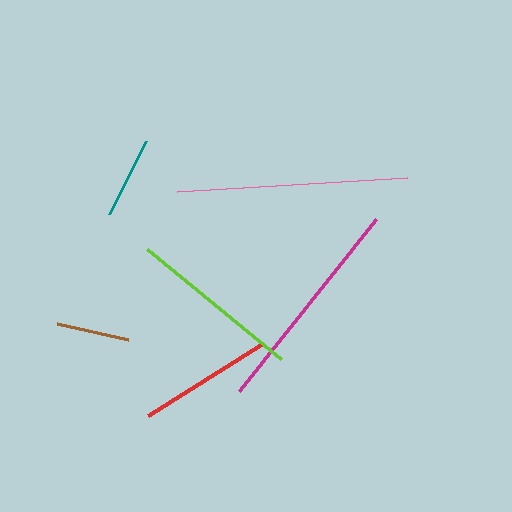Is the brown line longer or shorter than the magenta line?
The magenta line is longer than the brown line.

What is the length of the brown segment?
The brown segment is approximately 72 pixels long.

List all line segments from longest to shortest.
From longest to shortest: pink, magenta, lime, red, teal, brown.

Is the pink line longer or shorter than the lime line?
The pink line is longer than the lime line.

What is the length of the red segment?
The red segment is approximately 134 pixels long.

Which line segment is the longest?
The pink line is the longest at approximately 231 pixels.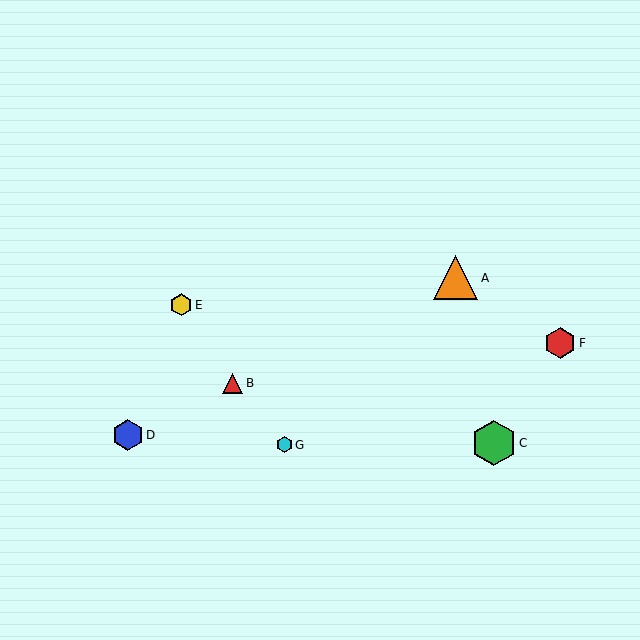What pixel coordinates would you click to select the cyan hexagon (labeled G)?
Click at (284, 445) to select the cyan hexagon G.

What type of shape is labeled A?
Shape A is an orange triangle.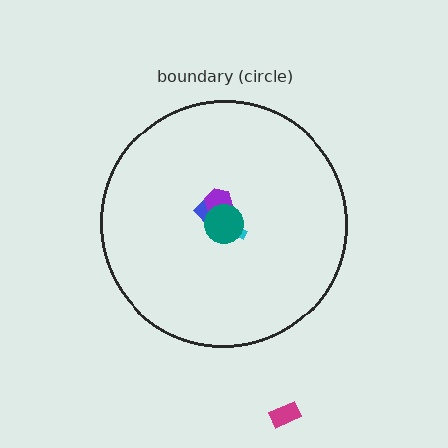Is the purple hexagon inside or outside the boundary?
Inside.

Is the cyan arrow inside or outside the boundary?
Inside.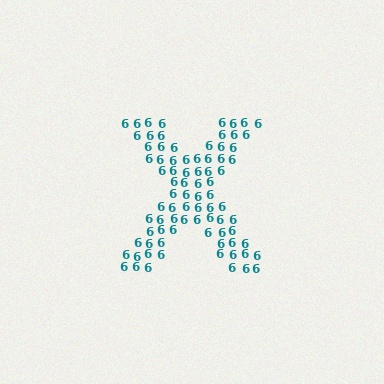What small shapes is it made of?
It is made of small digit 6's.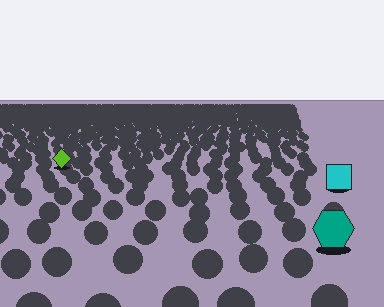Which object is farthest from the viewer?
The lime diamond is farthest from the viewer. It appears smaller and the ground texture around it is denser.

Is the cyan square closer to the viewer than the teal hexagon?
No. The teal hexagon is closer — you can tell from the texture gradient: the ground texture is coarser near it.